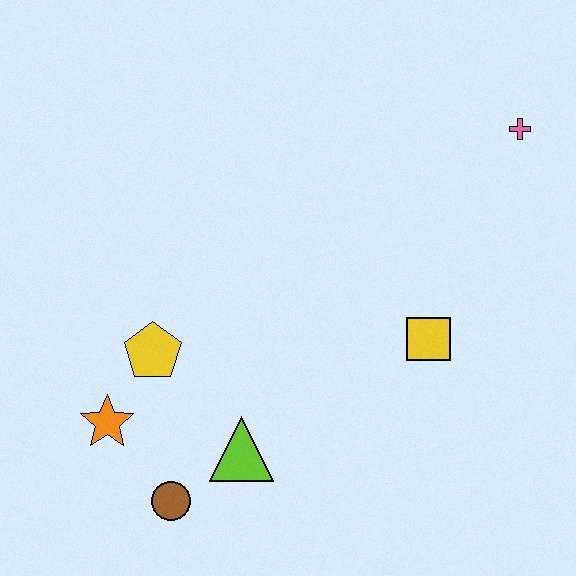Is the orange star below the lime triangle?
No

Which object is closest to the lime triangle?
The brown circle is closest to the lime triangle.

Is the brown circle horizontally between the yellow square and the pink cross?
No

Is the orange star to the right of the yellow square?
No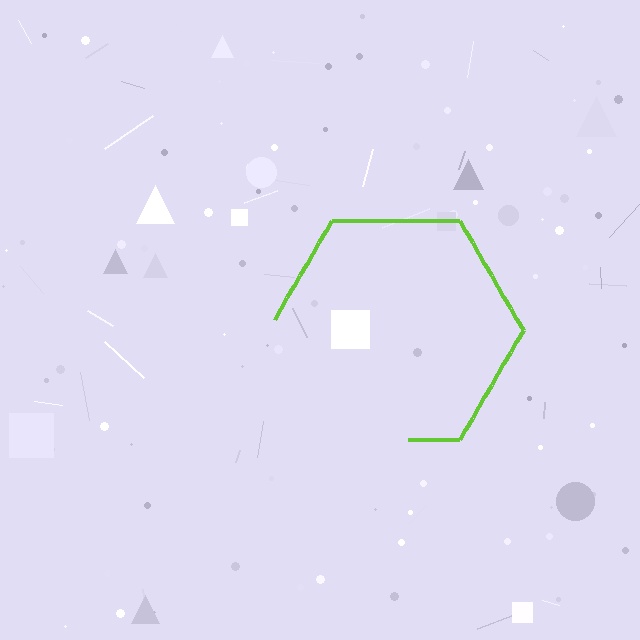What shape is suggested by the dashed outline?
The dashed outline suggests a hexagon.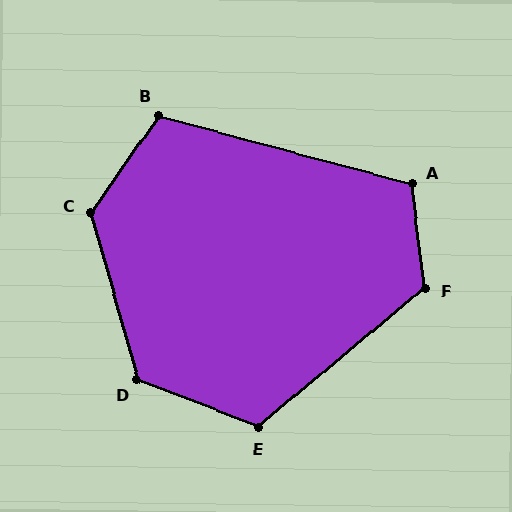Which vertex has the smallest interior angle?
B, at approximately 110 degrees.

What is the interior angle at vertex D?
Approximately 127 degrees (obtuse).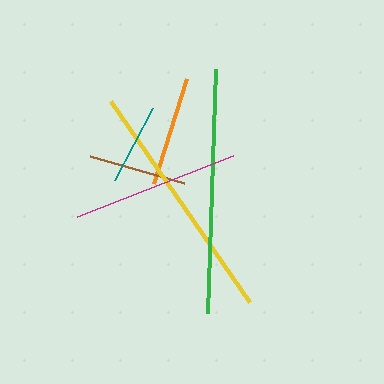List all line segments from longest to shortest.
From longest to shortest: yellow, green, magenta, orange, brown, teal.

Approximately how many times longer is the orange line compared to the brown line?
The orange line is approximately 1.1 times the length of the brown line.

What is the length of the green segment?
The green segment is approximately 244 pixels long.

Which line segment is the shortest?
The teal line is the shortest at approximately 82 pixels.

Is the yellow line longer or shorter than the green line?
The yellow line is longer than the green line.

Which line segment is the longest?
The yellow line is the longest at approximately 244 pixels.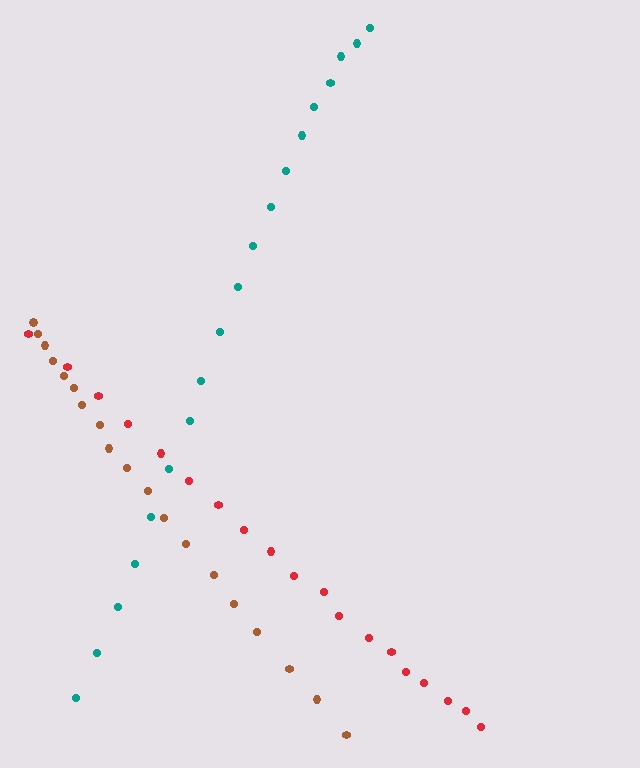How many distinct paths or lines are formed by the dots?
There are 3 distinct paths.